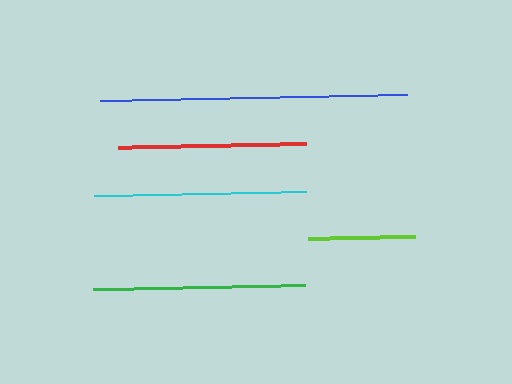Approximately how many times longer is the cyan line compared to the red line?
The cyan line is approximately 1.1 times the length of the red line.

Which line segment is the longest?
The blue line is the longest at approximately 307 pixels.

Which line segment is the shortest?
The lime line is the shortest at approximately 107 pixels.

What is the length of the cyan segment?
The cyan segment is approximately 211 pixels long.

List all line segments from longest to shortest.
From longest to shortest: blue, green, cyan, red, lime.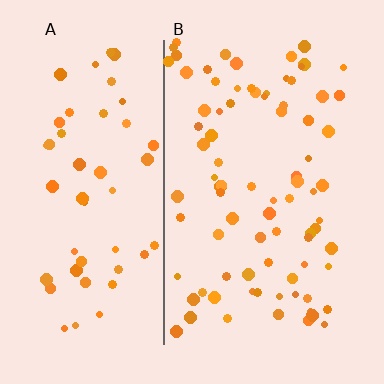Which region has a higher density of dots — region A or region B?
B (the right).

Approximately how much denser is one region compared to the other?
Approximately 1.6× — region B over region A.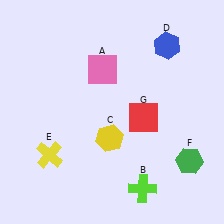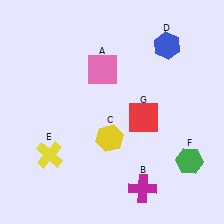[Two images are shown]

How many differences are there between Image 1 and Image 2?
There is 1 difference between the two images.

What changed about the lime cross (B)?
In Image 1, B is lime. In Image 2, it changed to magenta.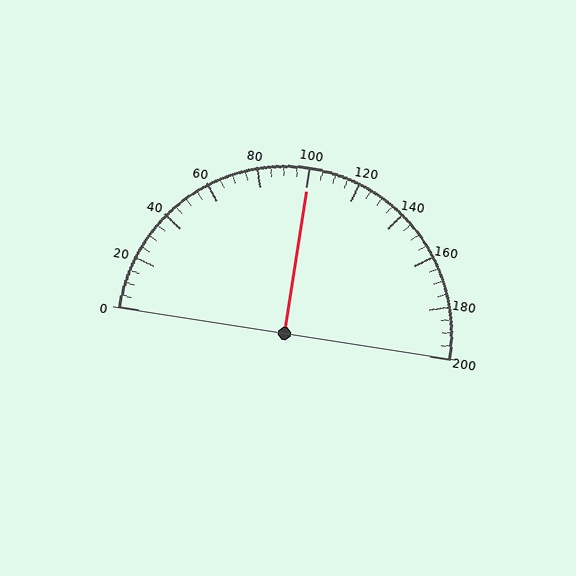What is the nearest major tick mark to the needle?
The nearest major tick mark is 100.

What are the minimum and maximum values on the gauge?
The gauge ranges from 0 to 200.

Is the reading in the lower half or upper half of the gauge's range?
The reading is in the upper half of the range (0 to 200).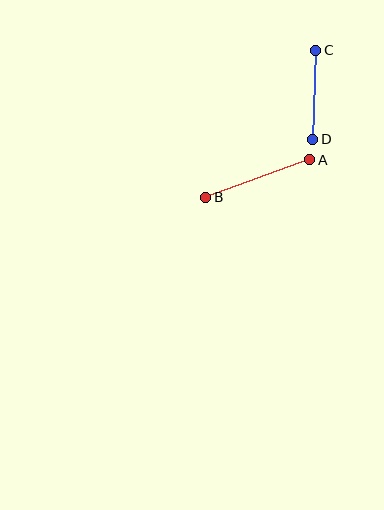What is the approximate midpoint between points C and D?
The midpoint is at approximately (314, 95) pixels.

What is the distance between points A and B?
The distance is approximately 111 pixels.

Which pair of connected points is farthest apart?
Points A and B are farthest apart.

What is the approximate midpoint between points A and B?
The midpoint is at approximately (258, 178) pixels.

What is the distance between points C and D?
The distance is approximately 89 pixels.